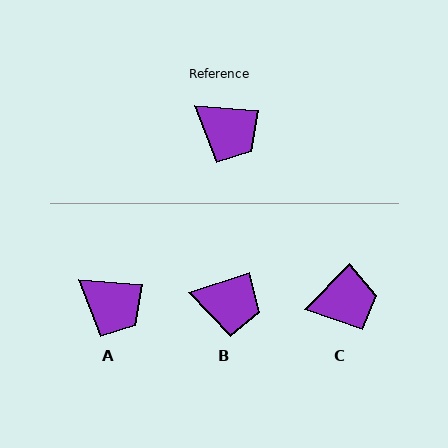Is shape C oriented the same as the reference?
No, it is off by about 50 degrees.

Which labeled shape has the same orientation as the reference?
A.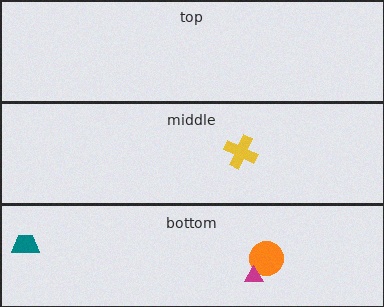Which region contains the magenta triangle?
The bottom region.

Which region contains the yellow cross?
The middle region.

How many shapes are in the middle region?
1.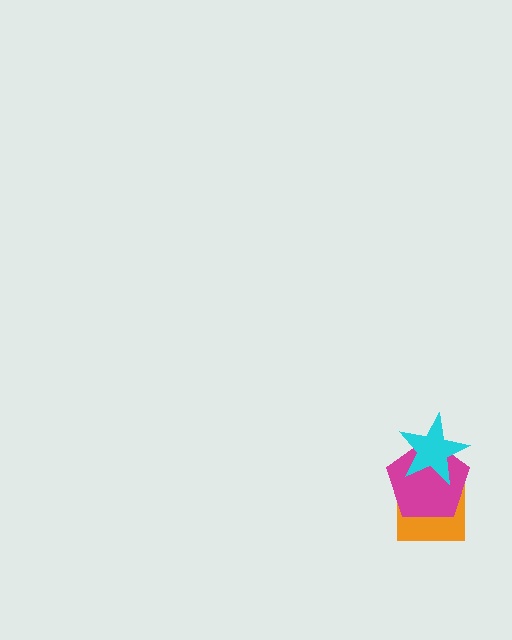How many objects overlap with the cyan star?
2 objects overlap with the cyan star.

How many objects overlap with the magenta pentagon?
2 objects overlap with the magenta pentagon.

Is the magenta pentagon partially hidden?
Yes, it is partially covered by another shape.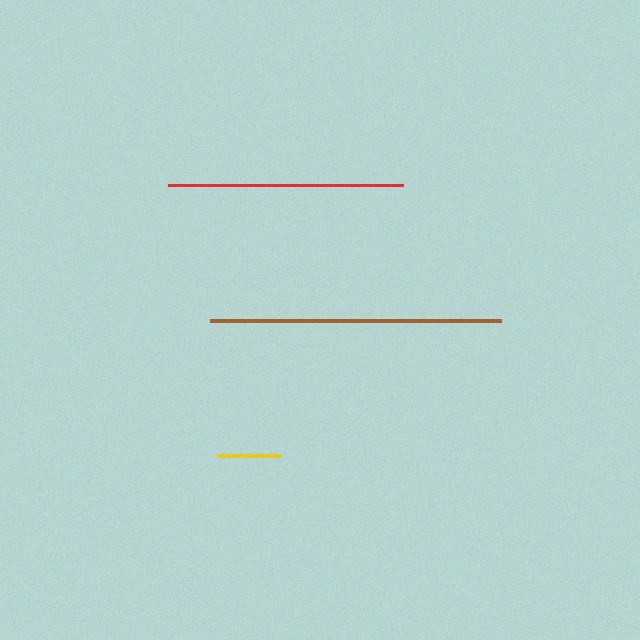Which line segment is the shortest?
The yellow line is the shortest at approximately 64 pixels.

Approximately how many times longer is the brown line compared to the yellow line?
The brown line is approximately 4.5 times the length of the yellow line.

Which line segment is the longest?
The brown line is the longest at approximately 290 pixels.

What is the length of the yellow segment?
The yellow segment is approximately 64 pixels long.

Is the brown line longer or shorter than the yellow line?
The brown line is longer than the yellow line.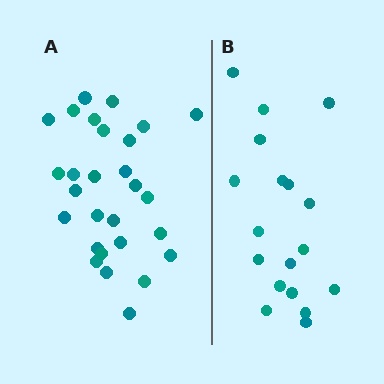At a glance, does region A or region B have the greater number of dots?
Region A (the left region) has more dots.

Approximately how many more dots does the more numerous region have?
Region A has roughly 10 or so more dots than region B.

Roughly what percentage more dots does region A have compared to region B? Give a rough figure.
About 55% more.